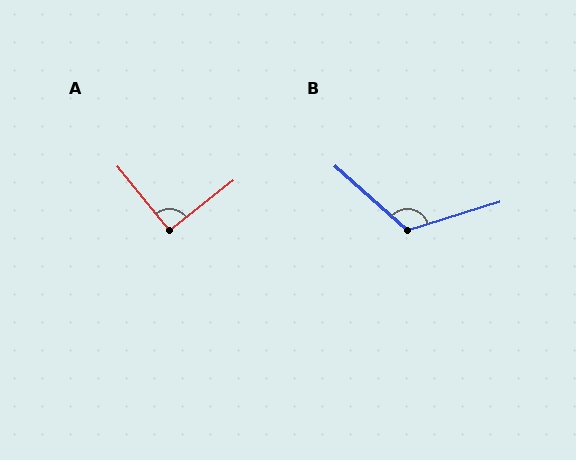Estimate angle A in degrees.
Approximately 91 degrees.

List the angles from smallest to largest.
A (91°), B (122°).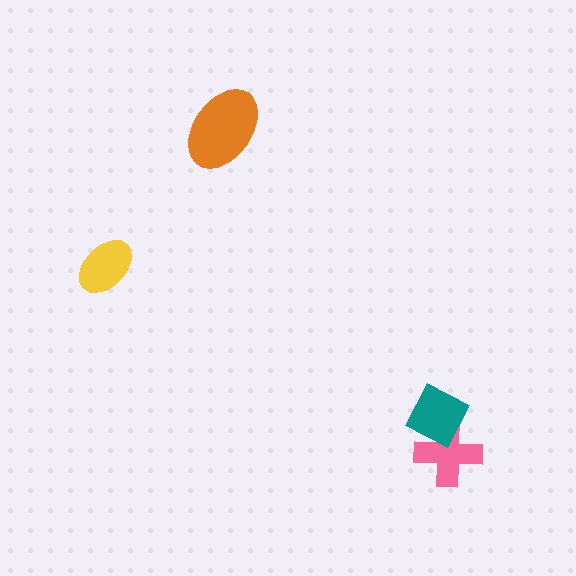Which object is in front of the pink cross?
The teal diamond is in front of the pink cross.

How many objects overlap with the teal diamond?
1 object overlaps with the teal diamond.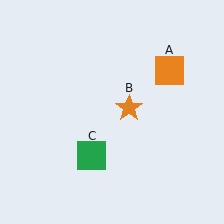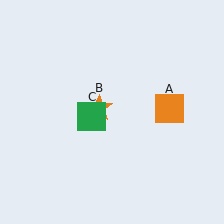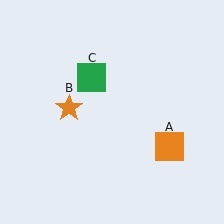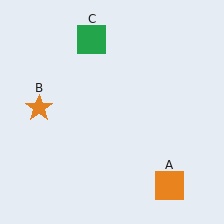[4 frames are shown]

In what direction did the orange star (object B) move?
The orange star (object B) moved left.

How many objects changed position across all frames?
3 objects changed position: orange square (object A), orange star (object B), green square (object C).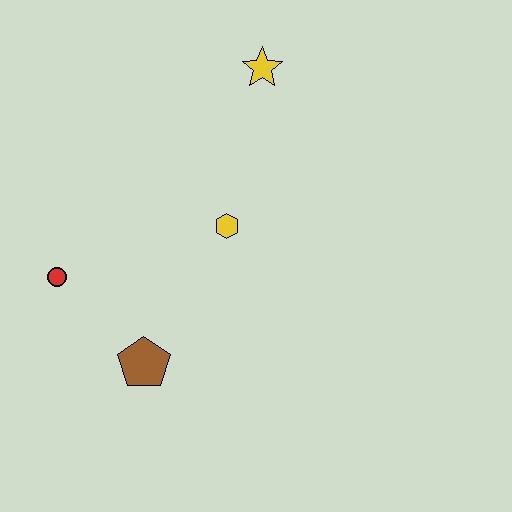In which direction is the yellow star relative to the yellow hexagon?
The yellow star is above the yellow hexagon.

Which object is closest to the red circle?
The brown pentagon is closest to the red circle.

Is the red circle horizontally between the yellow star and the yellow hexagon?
No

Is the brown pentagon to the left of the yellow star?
Yes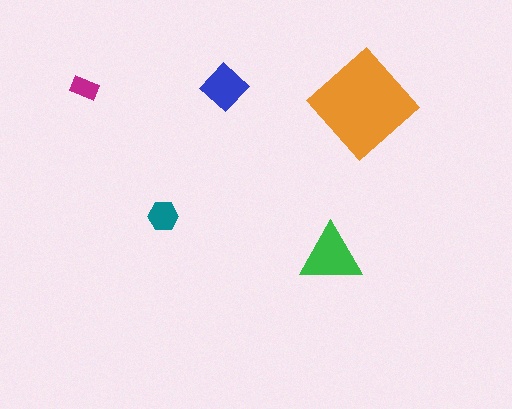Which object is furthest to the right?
The orange diamond is rightmost.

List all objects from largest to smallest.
The orange diamond, the green triangle, the blue diamond, the teal hexagon, the magenta rectangle.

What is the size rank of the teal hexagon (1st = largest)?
4th.